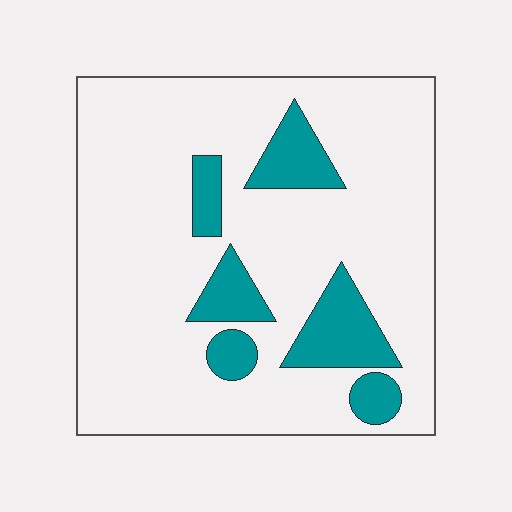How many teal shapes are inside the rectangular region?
6.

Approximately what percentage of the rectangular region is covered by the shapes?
Approximately 15%.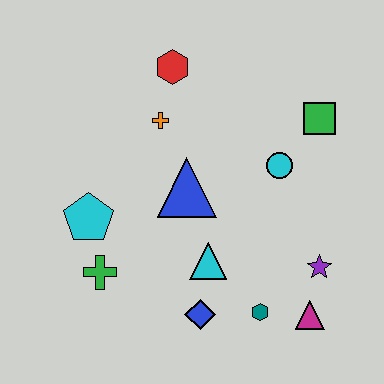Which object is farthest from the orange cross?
The magenta triangle is farthest from the orange cross.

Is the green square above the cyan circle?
Yes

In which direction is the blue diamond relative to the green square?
The blue diamond is below the green square.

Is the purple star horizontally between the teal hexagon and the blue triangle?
No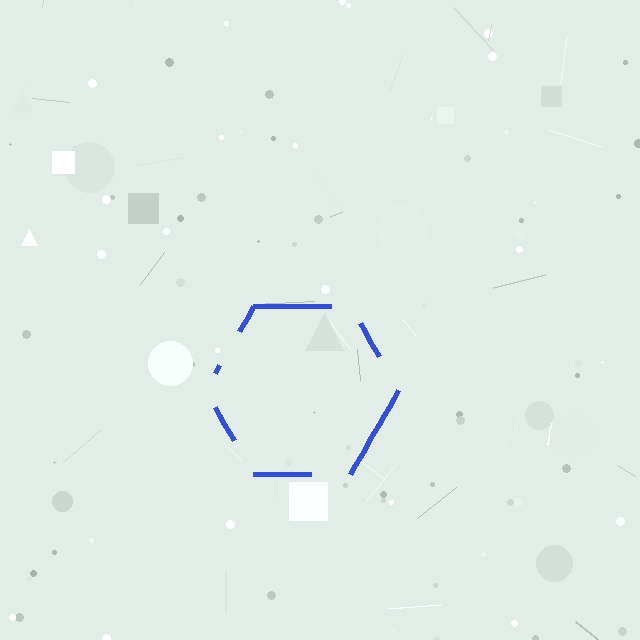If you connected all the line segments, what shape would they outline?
They would outline a hexagon.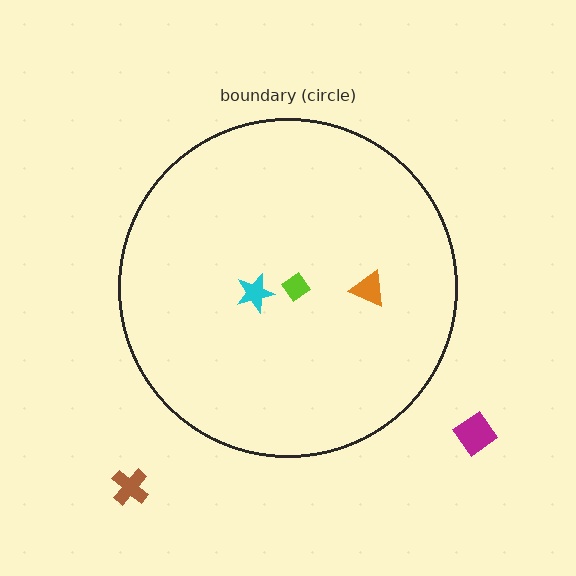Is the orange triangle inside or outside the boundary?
Inside.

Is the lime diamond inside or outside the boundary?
Inside.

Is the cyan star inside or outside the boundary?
Inside.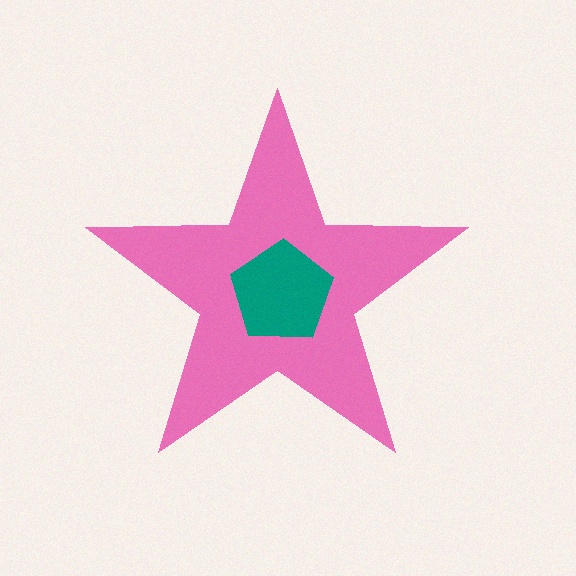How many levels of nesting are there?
2.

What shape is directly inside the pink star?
The teal pentagon.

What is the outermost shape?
The pink star.